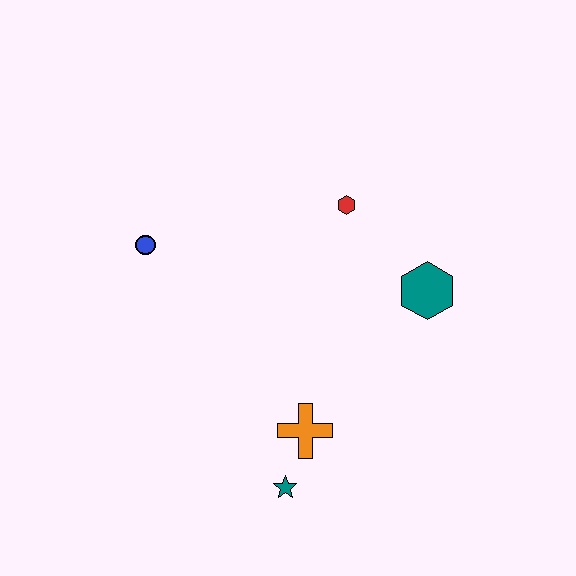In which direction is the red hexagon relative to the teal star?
The red hexagon is above the teal star.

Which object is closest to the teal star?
The orange cross is closest to the teal star.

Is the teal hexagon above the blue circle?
No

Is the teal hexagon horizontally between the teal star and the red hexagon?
No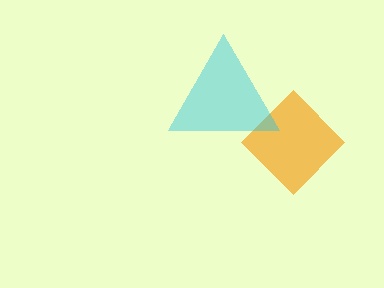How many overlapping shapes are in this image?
There are 2 overlapping shapes in the image.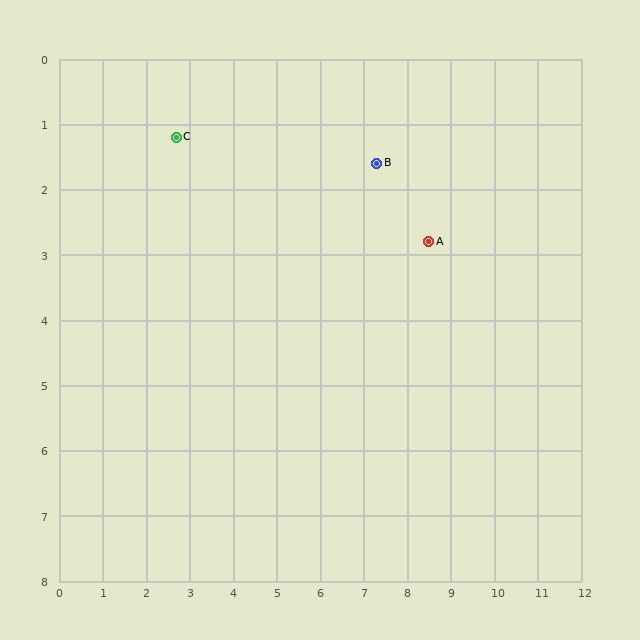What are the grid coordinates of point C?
Point C is at approximately (2.7, 1.2).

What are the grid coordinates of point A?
Point A is at approximately (8.5, 2.8).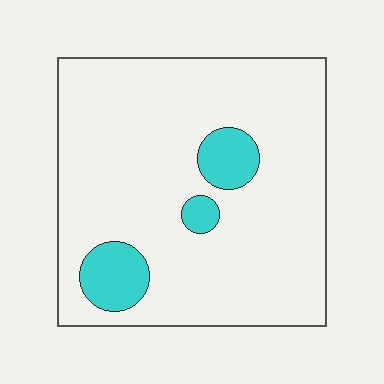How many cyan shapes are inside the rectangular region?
3.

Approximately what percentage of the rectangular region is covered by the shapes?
Approximately 10%.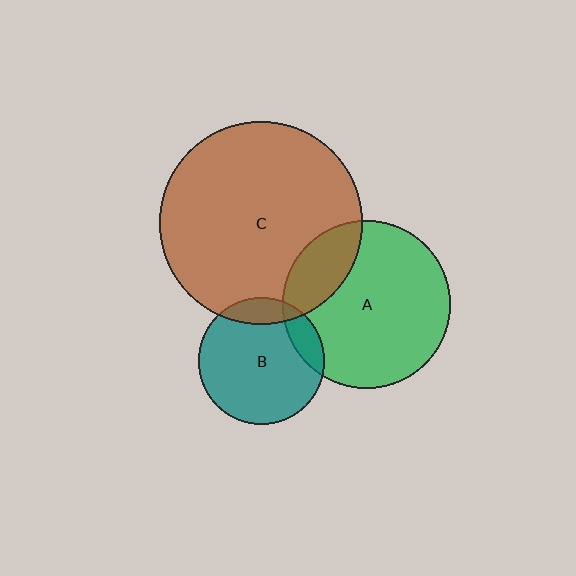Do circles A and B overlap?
Yes.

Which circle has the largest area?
Circle C (brown).